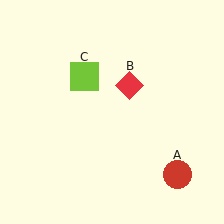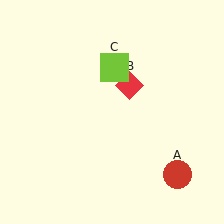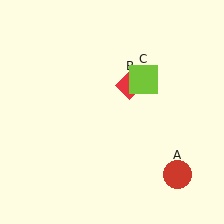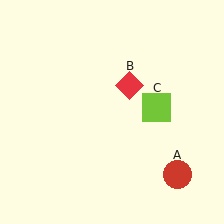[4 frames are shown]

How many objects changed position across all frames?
1 object changed position: lime square (object C).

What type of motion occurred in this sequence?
The lime square (object C) rotated clockwise around the center of the scene.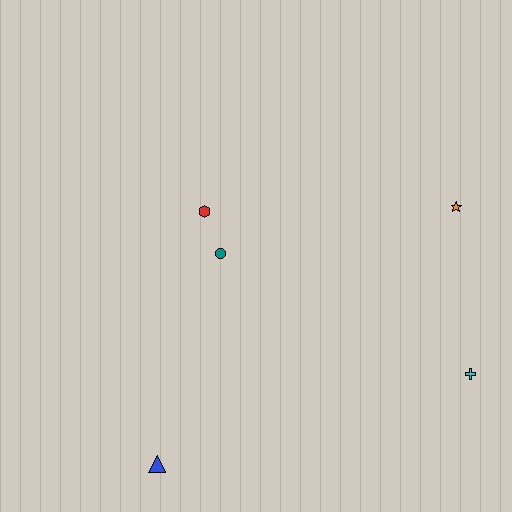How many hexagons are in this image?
There is 1 hexagon.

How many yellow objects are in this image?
There are no yellow objects.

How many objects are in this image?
There are 5 objects.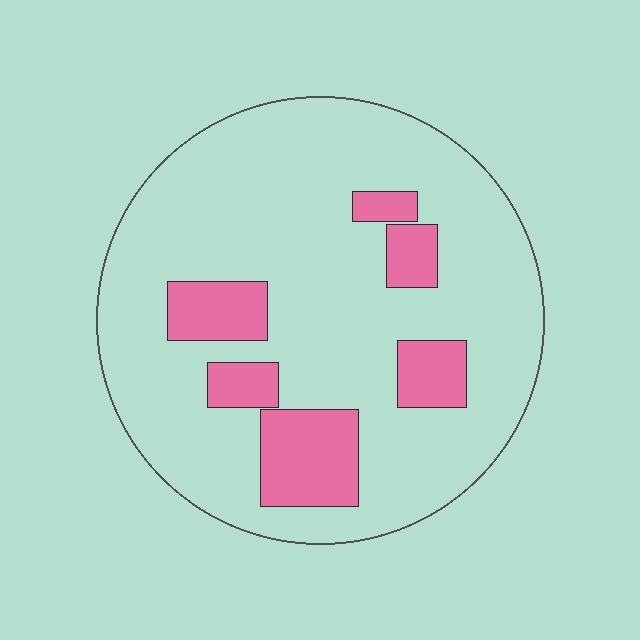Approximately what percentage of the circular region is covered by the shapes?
Approximately 20%.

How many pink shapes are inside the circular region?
6.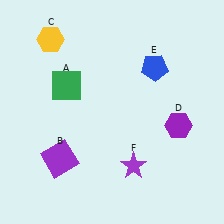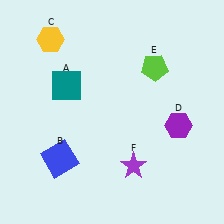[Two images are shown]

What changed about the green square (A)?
In Image 1, A is green. In Image 2, it changed to teal.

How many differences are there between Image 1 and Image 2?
There are 3 differences between the two images.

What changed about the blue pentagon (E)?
In Image 1, E is blue. In Image 2, it changed to lime.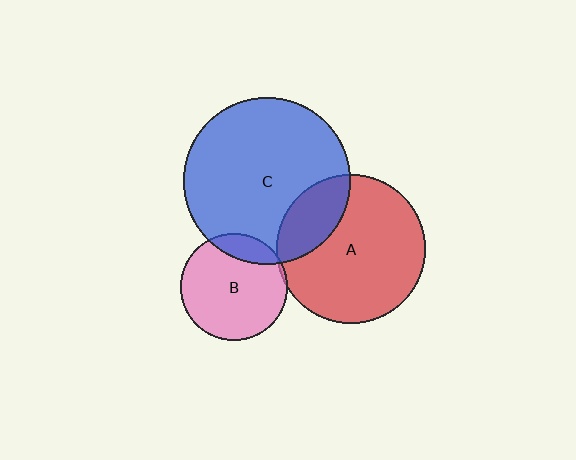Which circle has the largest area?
Circle C (blue).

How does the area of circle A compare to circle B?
Approximately 1.9 times.